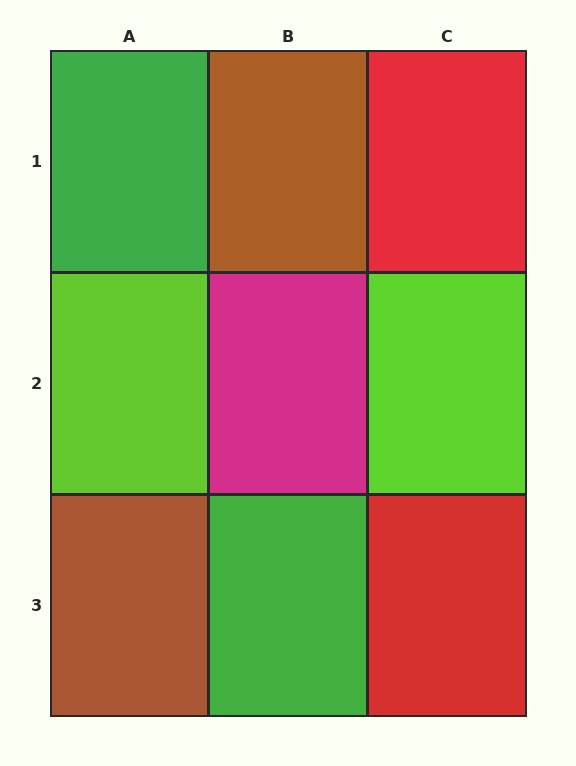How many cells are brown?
2 cells are brown.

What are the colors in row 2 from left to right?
Lime, magenta, lime.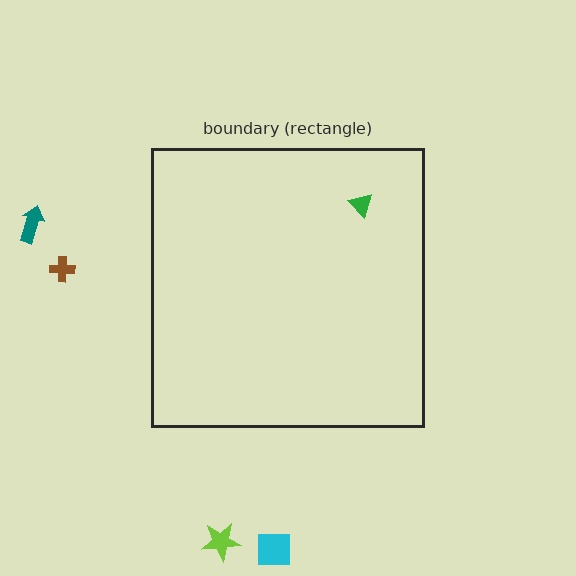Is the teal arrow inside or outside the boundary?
Outside.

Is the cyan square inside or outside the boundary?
Outside.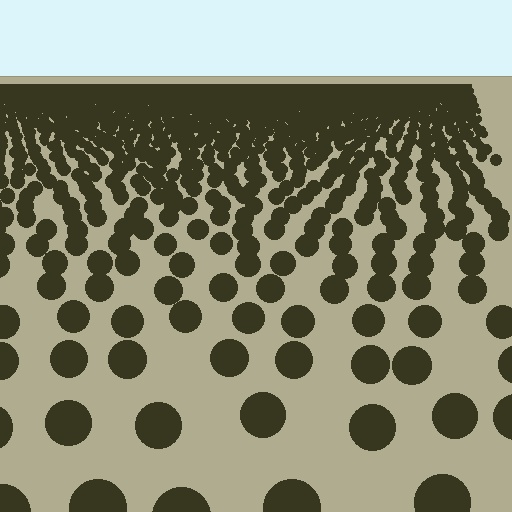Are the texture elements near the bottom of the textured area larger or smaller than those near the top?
Larger. Near the bottom, elements are closer to the viewer and appear at a bigger on-screen size.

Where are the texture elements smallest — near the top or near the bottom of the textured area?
Near the top.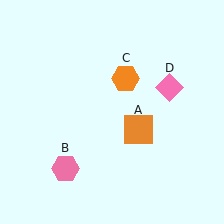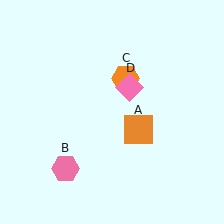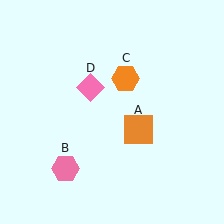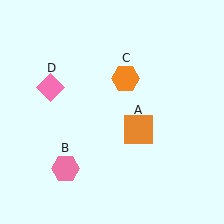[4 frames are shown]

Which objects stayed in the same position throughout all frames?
Orange square (object A) and pink hexagon (object B) and orange hexagon (object C) remained stationary.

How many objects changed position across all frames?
1 object changed position: pink diamond (object D).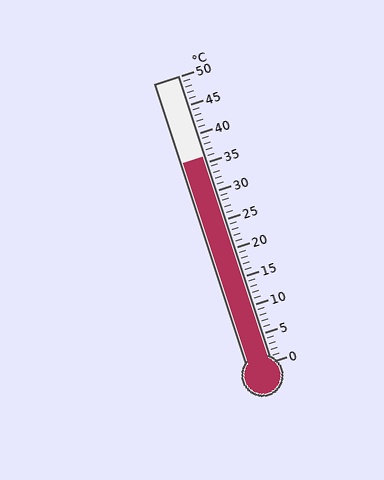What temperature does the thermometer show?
The thermometer shows approximately 36°C.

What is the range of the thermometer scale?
The thermometer scale ranges from 0°C to 50°C.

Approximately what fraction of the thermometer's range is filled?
The thermometer is filled to approximately 70% of its range.